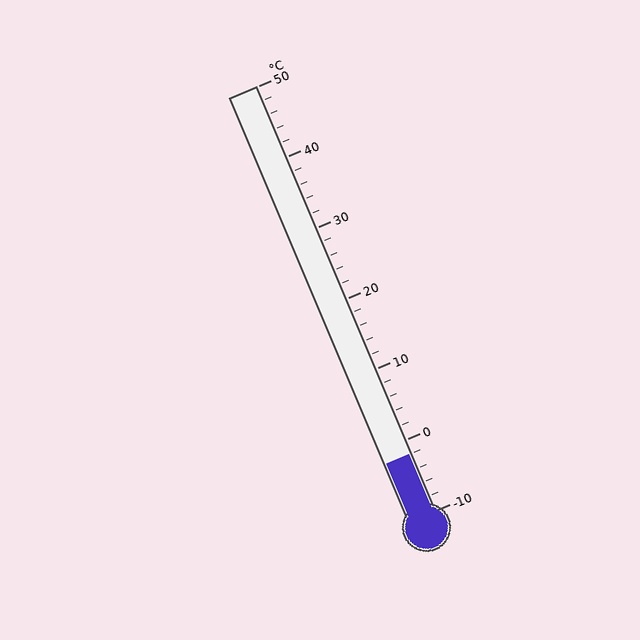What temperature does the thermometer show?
The thermometer shows approximately -2°C.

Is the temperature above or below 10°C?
The temperature is below 10°C.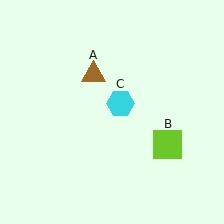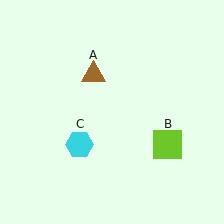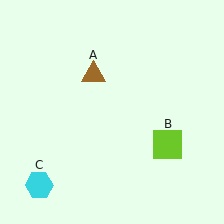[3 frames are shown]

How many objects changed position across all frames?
1 object changed position: cyan hexagon (object C).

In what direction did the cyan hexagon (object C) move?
The cyan hexagon (object C) moved down and to the left.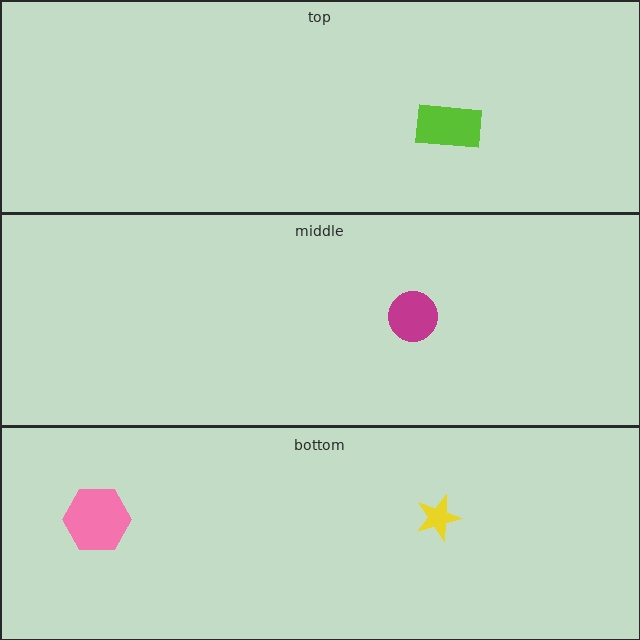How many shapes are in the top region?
1.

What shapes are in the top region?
The lime rectangle.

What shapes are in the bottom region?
The yellow star, the pink hexagon.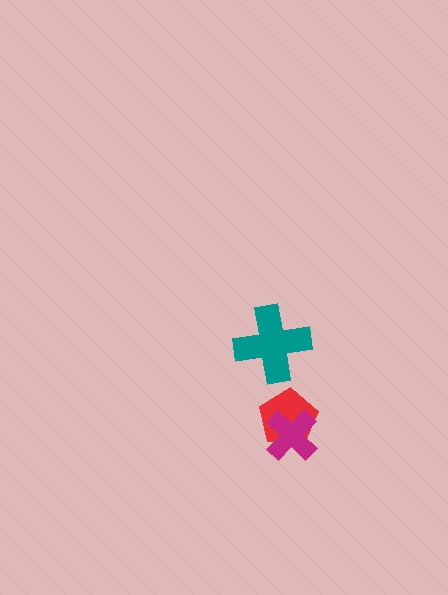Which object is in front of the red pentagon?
The magenta cross is in front of the red pentagon.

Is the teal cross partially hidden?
No, no other shape covers it.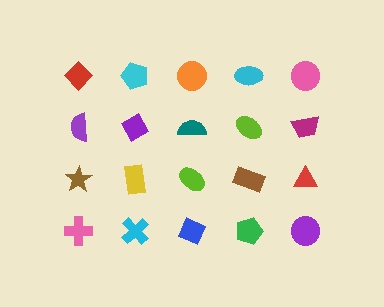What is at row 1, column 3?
An orange circle.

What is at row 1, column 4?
A cyan ellipse.